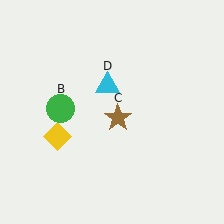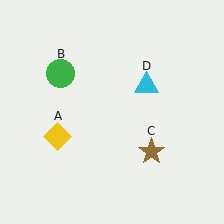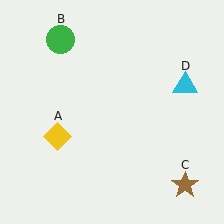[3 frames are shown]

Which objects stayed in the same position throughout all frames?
Yellow diamond (object A) remained stationary.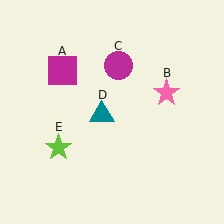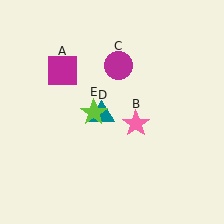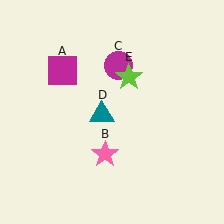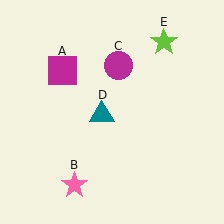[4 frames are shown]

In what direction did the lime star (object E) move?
The lime star (object E) moved up and to the right.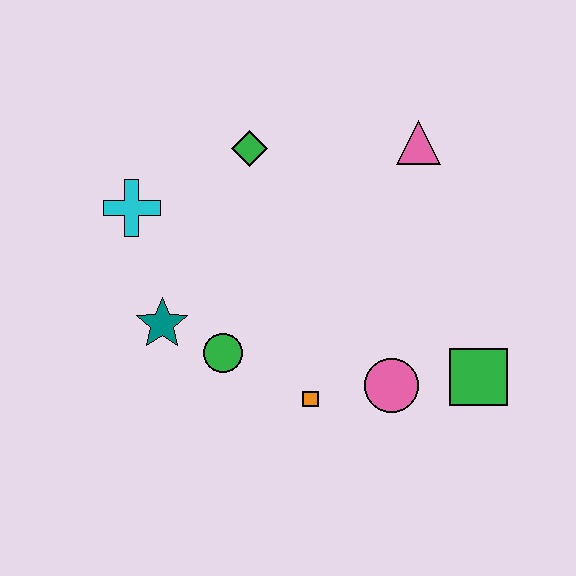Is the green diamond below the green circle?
No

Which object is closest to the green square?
The pink circle is closest to the green square.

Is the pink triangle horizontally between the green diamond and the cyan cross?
No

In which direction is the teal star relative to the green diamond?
The teal star is below the green diamond.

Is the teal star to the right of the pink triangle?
No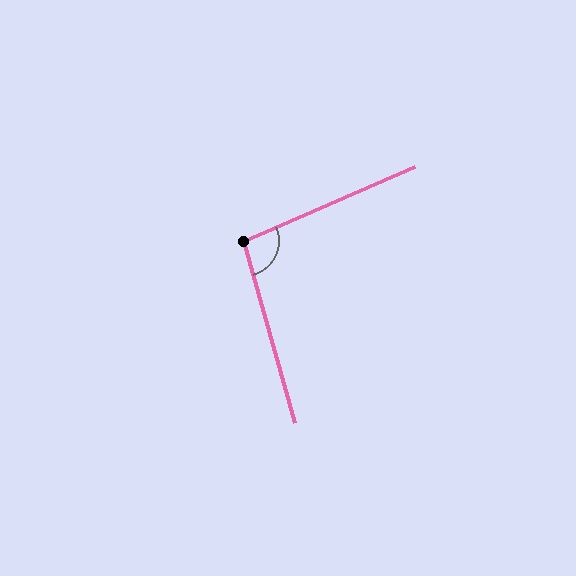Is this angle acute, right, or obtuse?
It is obtuse.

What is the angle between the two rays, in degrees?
Approximately 98 degrees.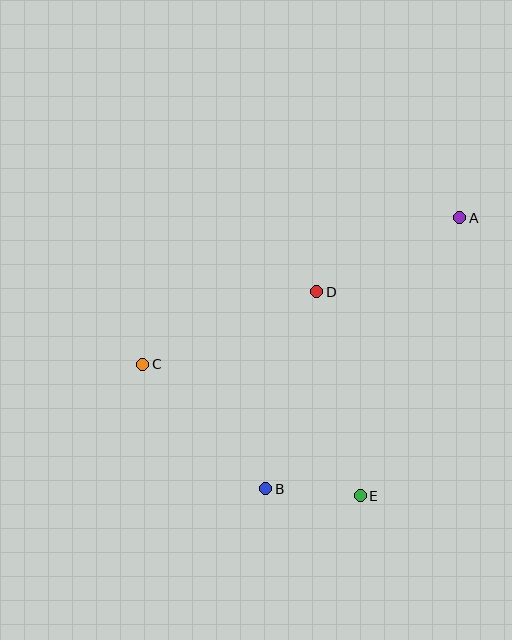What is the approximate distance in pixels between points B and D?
The distance between B and D is approximately 203 pixels.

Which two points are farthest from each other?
Points A and C are farthest from each other.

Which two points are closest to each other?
Points B and E are closest to each other.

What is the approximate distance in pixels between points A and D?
The distance between A and D is approximately 161 pixels.